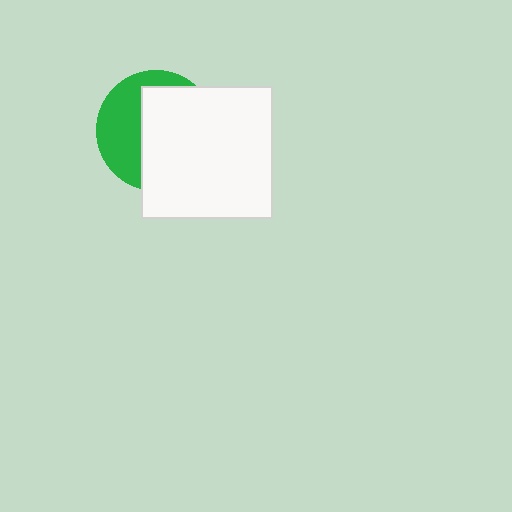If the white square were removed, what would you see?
You would see the complete green circle.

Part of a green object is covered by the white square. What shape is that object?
It is a circle.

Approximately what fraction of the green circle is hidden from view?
Roughly 60% of the green circle is hidden behind the white square.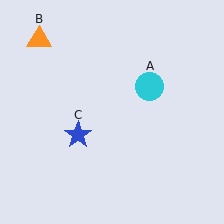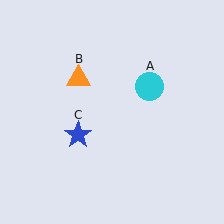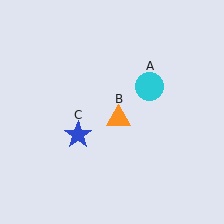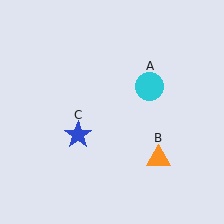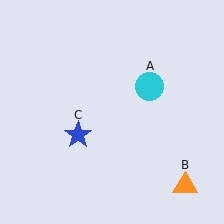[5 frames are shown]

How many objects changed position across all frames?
1 object changed position: orange triangle (object B).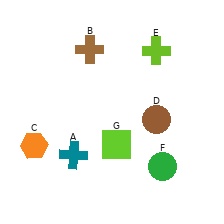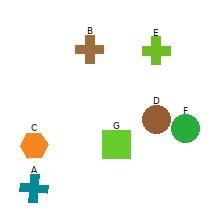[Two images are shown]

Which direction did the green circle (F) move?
The green circle (F) moved up.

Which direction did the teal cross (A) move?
The teal cross (A) moved left.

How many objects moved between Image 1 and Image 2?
2 objects moved between the two images.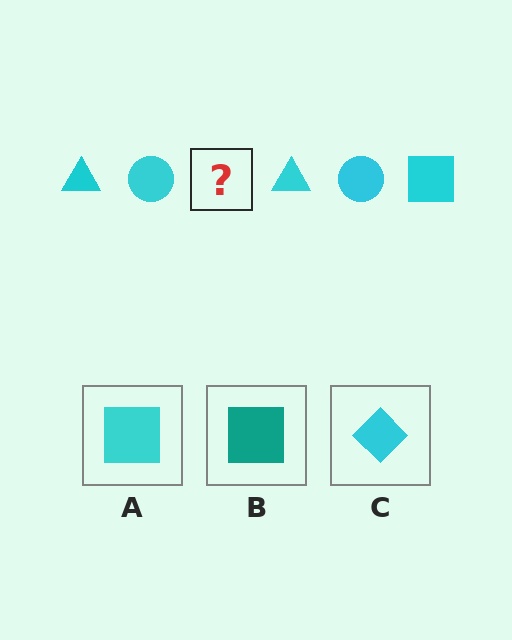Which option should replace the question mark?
Option A.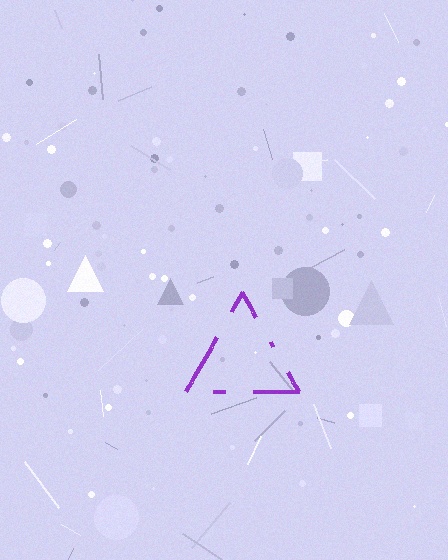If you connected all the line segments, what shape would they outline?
They would outline a triangle.